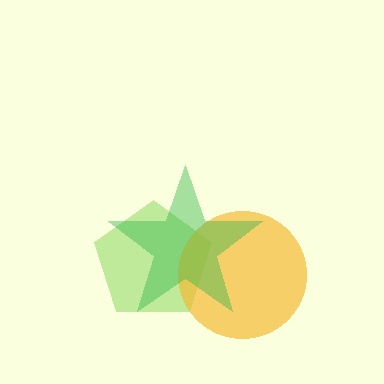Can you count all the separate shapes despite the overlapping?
Yes, there are 3 separate shapes.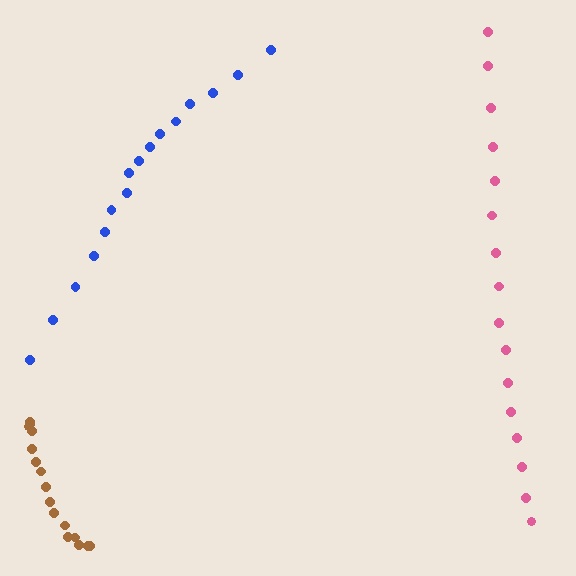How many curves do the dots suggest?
There are 3 distinct paths.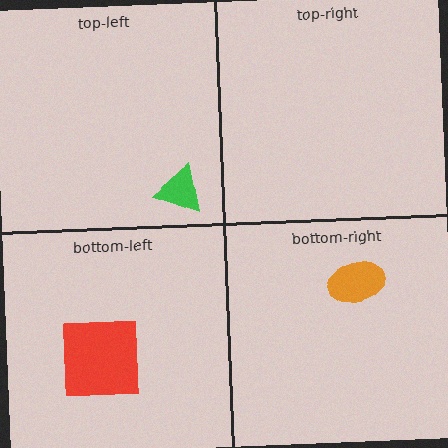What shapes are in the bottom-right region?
The orange ellipse.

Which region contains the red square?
The bottom-left region.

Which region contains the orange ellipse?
The bottom-right region.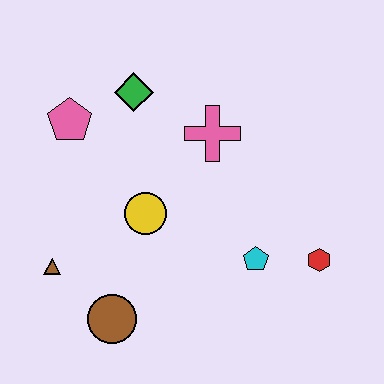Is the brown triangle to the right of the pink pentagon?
No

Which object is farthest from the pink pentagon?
The red hexagon is farthest from the pink pentagon.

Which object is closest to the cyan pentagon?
The red hexagon is closest to the cyan pentagon.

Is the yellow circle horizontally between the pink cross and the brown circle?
Yes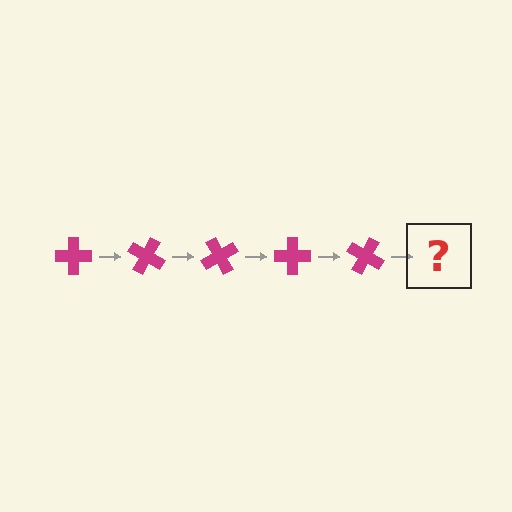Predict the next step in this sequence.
The next step is a magenta cross rotated 150 degrees.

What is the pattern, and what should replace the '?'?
The pattern is that the cross rotates 30 degrees each step. The '?' should be a magenta cross rotated 150 degrees.